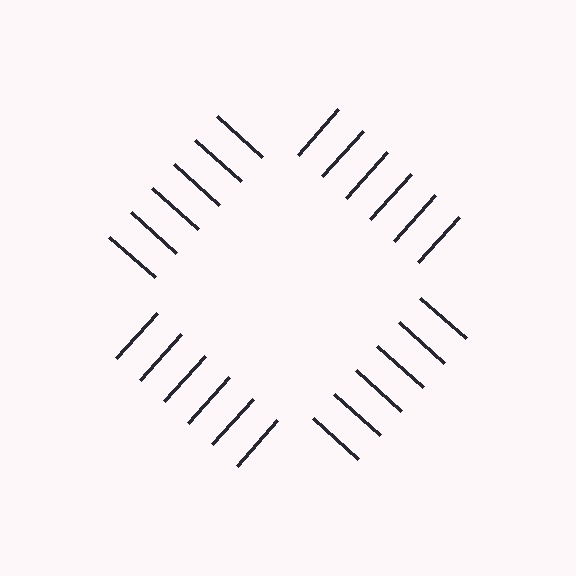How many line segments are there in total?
24 — 6 along each of the 4 edges.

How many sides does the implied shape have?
4 sides — the line-ends trace a square.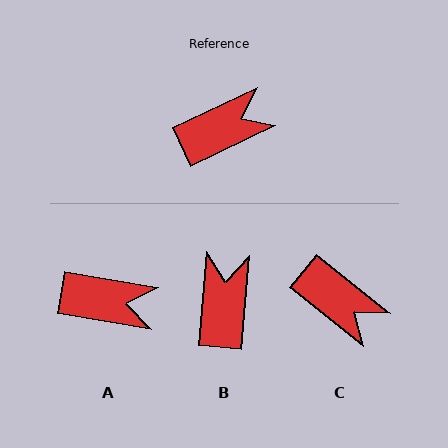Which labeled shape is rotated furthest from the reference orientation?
C, about 64 degrees away.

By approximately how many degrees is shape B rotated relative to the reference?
Approximately 60 degrees counter-clockwise.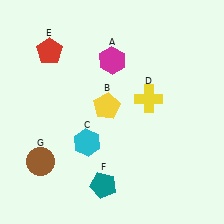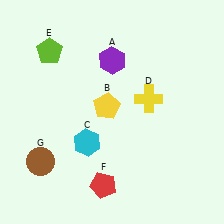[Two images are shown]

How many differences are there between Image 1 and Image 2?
There are 3 differences between the two images.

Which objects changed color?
A changed from magenta to purple. E changed from red to lime. F changed from teal to red.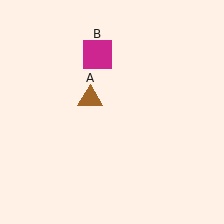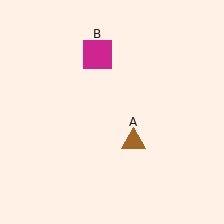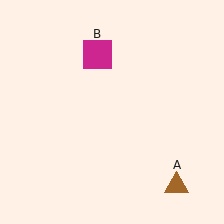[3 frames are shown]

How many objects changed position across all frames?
1 object changed position: brown triangle (object A).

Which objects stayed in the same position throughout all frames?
Magenta square (object B) remained stationary.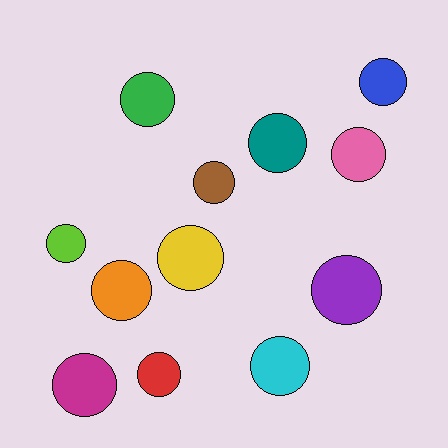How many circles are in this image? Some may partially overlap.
There are 12 circles.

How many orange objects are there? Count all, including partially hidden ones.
There is 1 orange object.